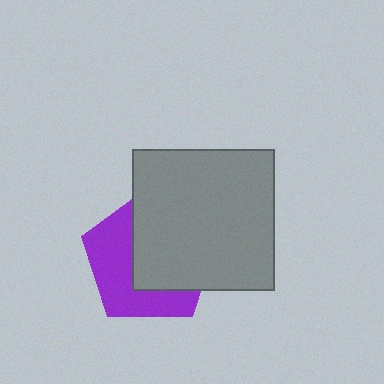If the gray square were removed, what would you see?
You would see the complete purple pentagon.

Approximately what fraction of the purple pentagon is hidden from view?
Roughly 55% of the purple pentagon is hidden behind the gray square.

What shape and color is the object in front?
The object in front is a gray square.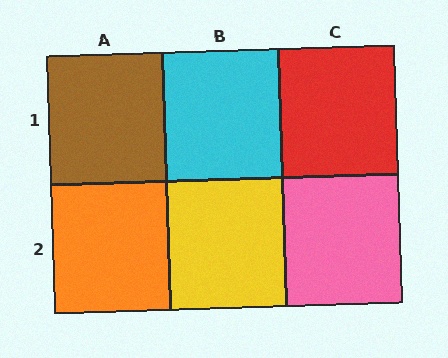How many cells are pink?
1 cell is pink.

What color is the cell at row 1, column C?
Red.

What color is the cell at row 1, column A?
Brown.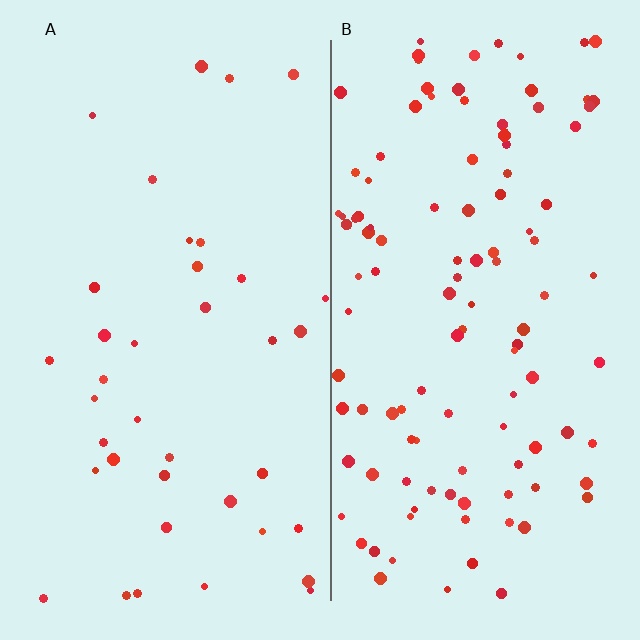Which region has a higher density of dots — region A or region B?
B (the right).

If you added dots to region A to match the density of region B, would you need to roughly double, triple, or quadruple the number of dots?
Approximately triple.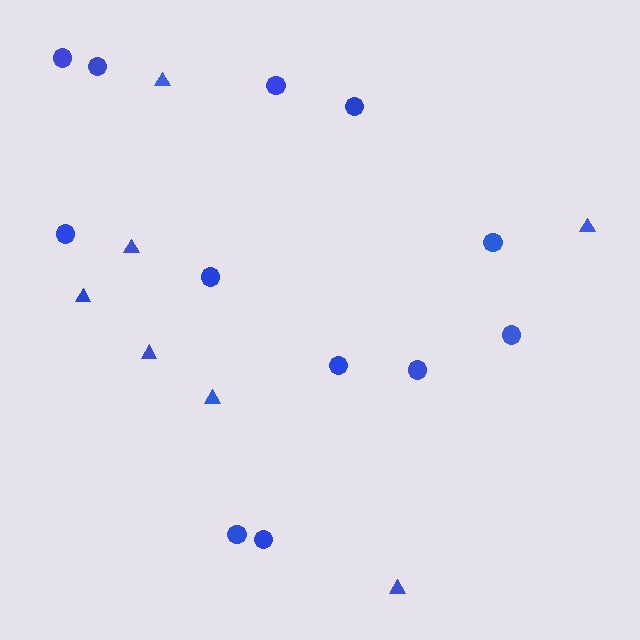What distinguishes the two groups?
There are 2 groups: one group of circles (12) and one group of triangles (7).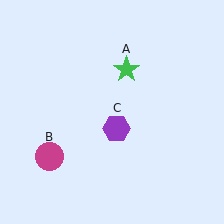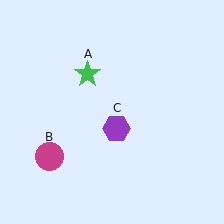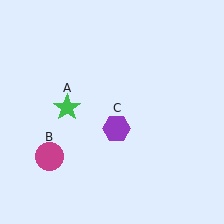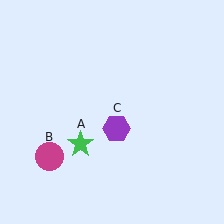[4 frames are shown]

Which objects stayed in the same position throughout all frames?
Magenta circle (object B) and purple hexagon (object C) remained stationary.